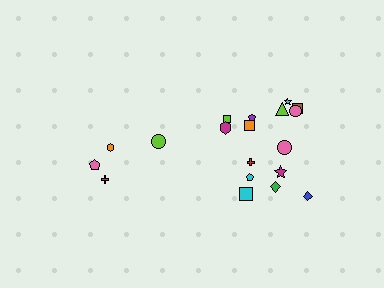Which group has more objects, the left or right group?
The right group.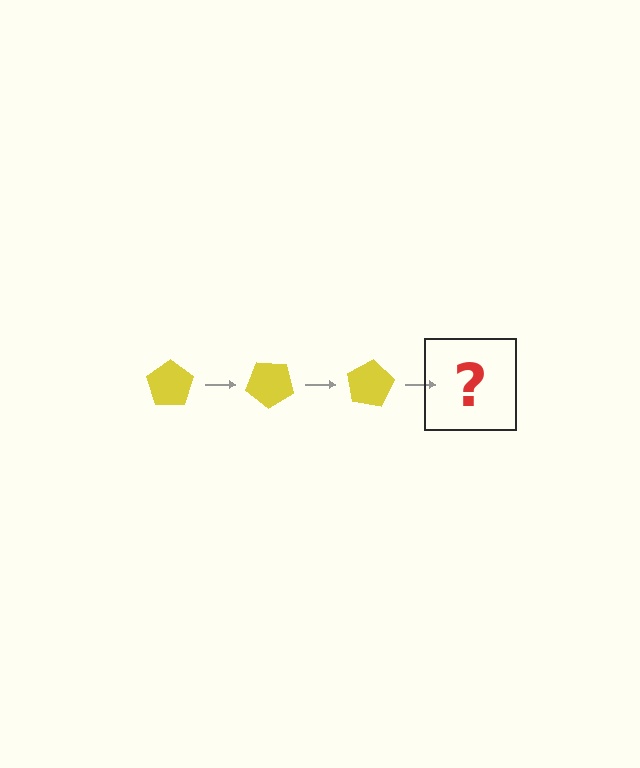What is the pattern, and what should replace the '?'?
The pattern is that the pentagon rotates 40 degrees each step. The '?' should be a yellow pentagon rotated 120 degrees.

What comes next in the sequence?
The next element should be a yellow pentagon rotated 120 degrees.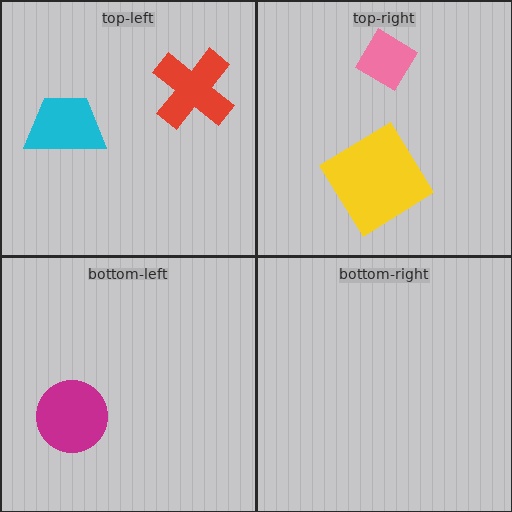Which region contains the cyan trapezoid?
The top-left region.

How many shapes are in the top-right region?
2.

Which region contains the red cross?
The top-left region.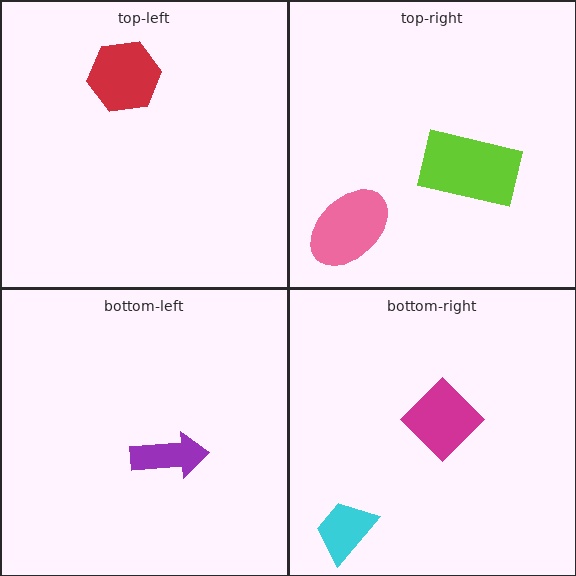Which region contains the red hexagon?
The top-left region.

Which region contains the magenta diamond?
The bottom-right region.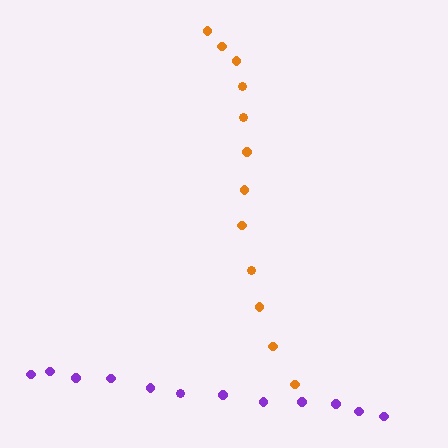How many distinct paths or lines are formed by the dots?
There are 2 distinct paths.